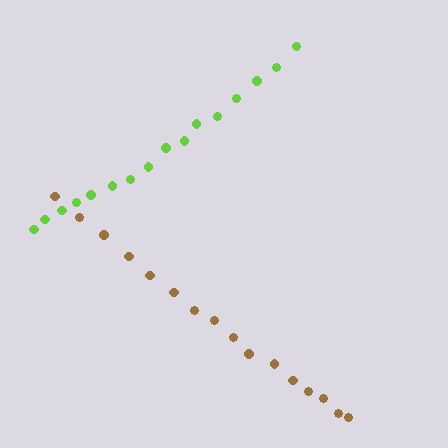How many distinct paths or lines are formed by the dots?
There are 2 distinct paths.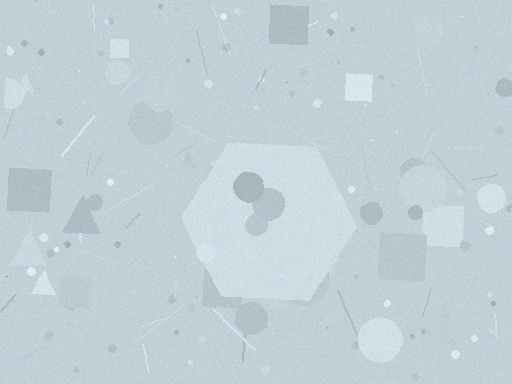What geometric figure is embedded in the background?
A hexagon is embedded in the background.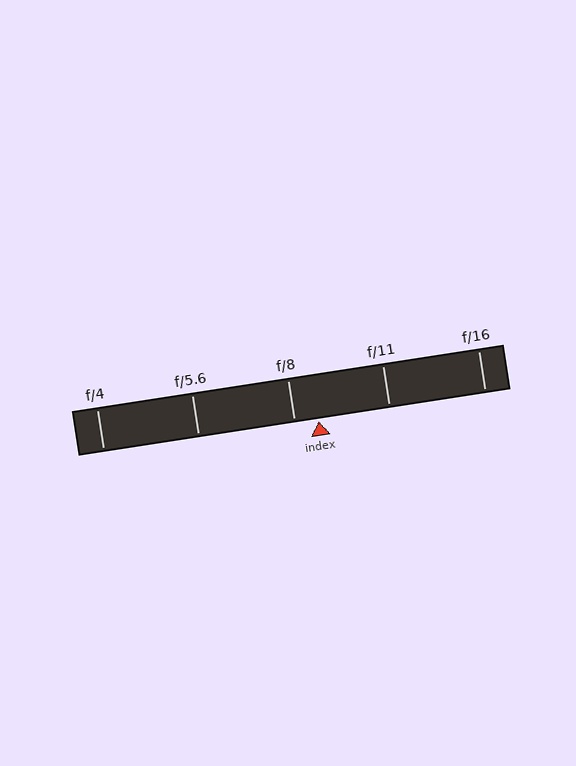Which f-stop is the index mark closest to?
The index mark is closest to f/8.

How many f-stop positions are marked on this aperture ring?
There are 5 f-stop positions marked.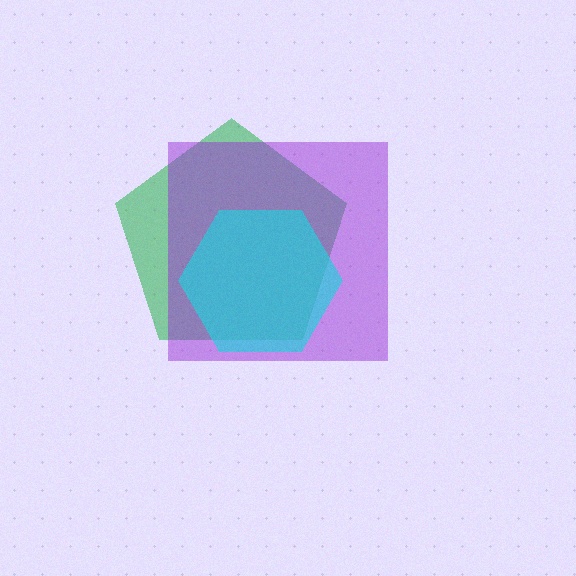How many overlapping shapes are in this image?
There are 3 overlapping shapes in the image.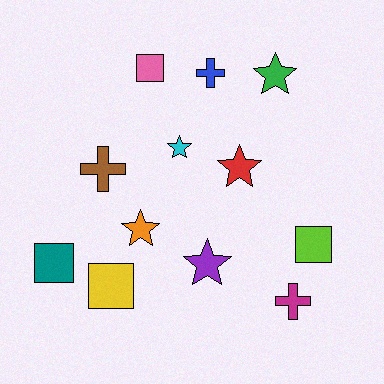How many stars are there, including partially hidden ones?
There are 5 stars.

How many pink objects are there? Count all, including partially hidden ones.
There is 1 pink object.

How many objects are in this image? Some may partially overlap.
There are 12 objects.